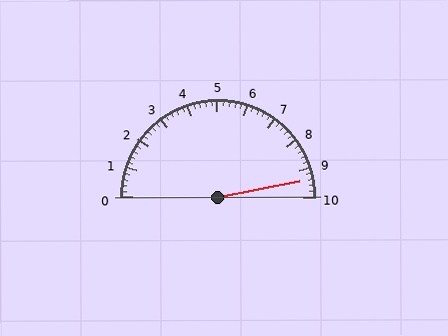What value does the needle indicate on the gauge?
The needle indicates approximately 9.4.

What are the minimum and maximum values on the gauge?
The gauge ranges from 0 to 10.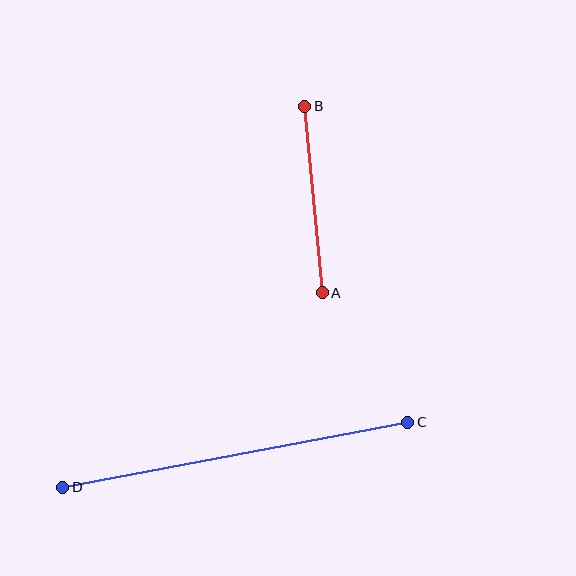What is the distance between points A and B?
The distance is approximately 187 pixels.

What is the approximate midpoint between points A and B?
The midpoint is at approximately (313, 200) pixels.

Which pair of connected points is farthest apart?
Points C and D are farthest apart.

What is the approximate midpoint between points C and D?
The midpoint is at approximately (235, 455) pixels.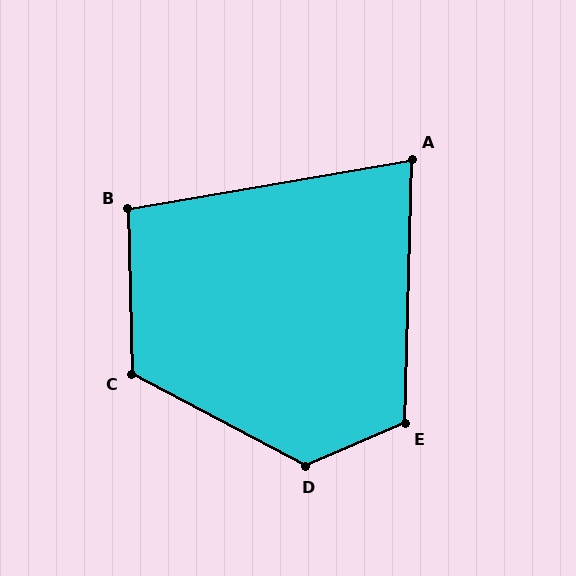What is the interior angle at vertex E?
Approximately 115 degrees (obtuse).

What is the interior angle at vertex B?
Approximately 98 degrees (obtuse).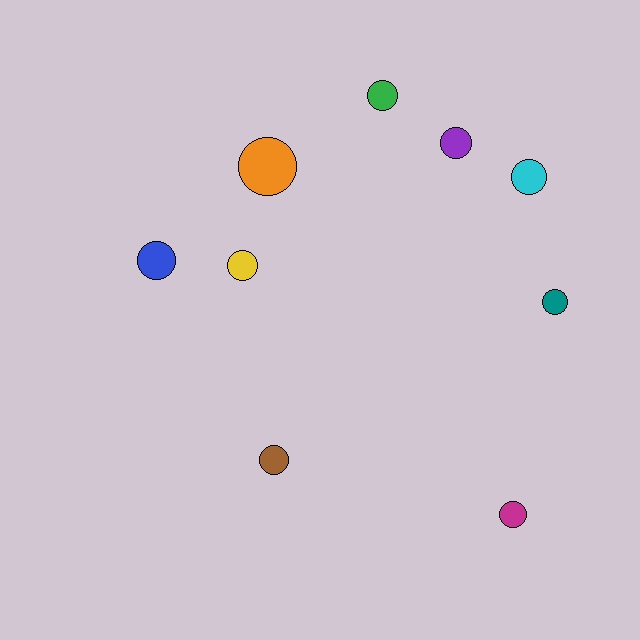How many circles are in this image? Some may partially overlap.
There are 9 circles.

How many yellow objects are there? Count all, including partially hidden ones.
There is 1 yellow object.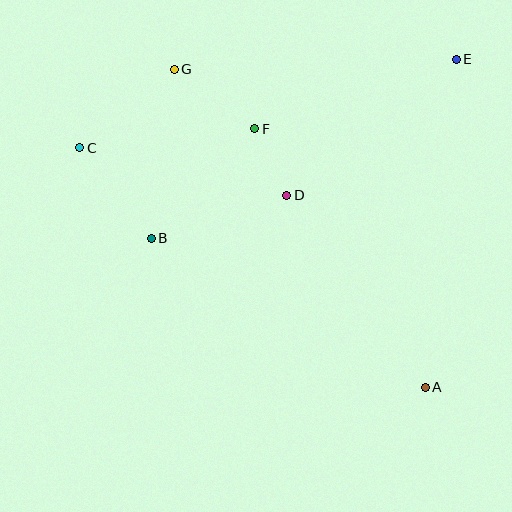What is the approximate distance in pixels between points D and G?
The distance between D and G is approximately 169 pixels.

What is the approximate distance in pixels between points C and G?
The distance between C and G is approximately 123 pixels.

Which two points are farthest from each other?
Points A and C are farthest from each other.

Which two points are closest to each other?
Points D and F are closest to each other.